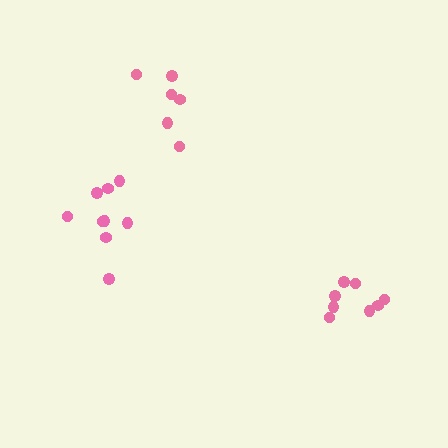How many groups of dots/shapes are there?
There are 3 groups.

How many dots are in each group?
Group 1: 9 dots, Group 2: 8 dots, Group 3: 6 dots (23 total).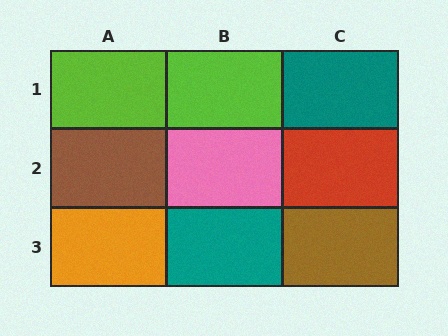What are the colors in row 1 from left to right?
Lime, lime, teal.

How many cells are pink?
1 cell is pink.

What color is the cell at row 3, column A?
Orange.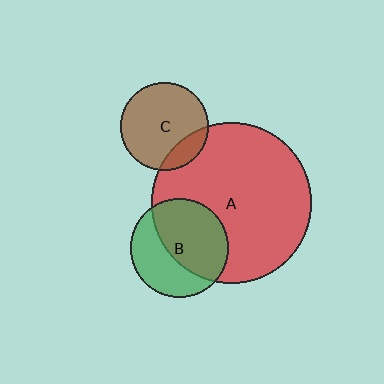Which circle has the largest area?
Circle A (red).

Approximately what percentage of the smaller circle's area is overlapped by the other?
Approximately 60%.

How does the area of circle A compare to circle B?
Approximately 2.6 times.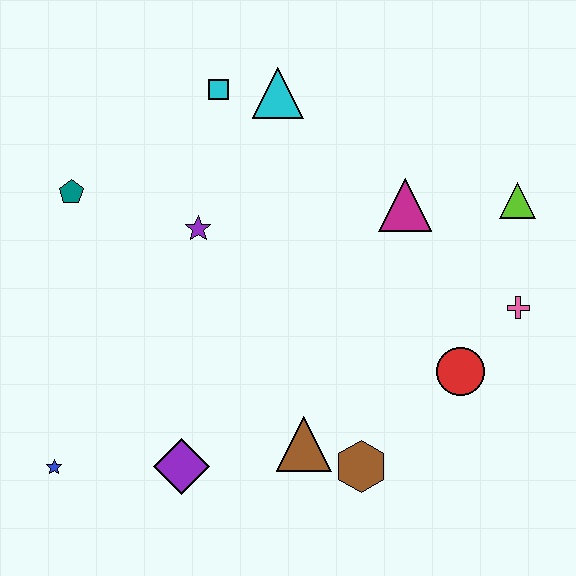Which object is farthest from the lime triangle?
The blue star is farthest from the lime triangle.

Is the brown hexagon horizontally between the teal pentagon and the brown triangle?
No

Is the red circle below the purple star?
Yes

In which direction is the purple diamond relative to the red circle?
The purple diamond is to the left of the red circle.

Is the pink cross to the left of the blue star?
No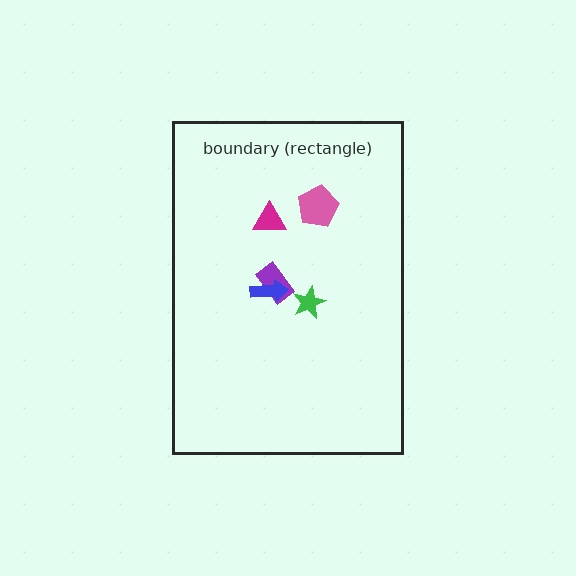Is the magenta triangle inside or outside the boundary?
Inside.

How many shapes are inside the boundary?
5 inside, 0 outside.